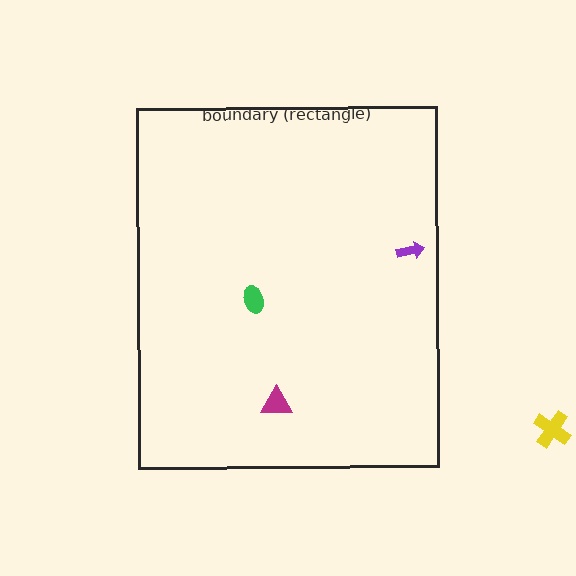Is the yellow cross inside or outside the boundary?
Outside.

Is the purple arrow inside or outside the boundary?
Inside.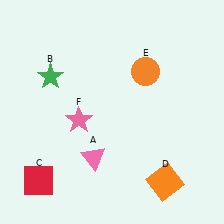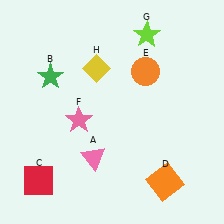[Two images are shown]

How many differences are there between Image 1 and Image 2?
There are 2 differences between the two images.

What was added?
A lime star (G), a yellow diamond (H) were added in Image 2.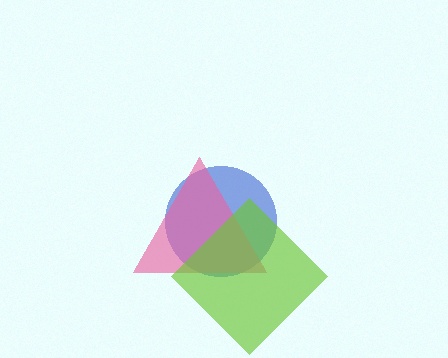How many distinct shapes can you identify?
There are 3 distinct shapes: a blue circle, a pink triangle, a lime diamond.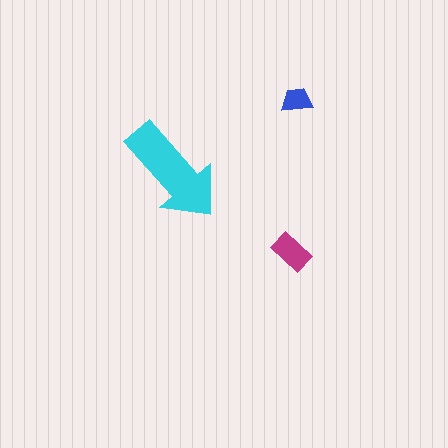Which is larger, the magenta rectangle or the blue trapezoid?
The magenta rectangle.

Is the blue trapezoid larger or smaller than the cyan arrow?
Smaller.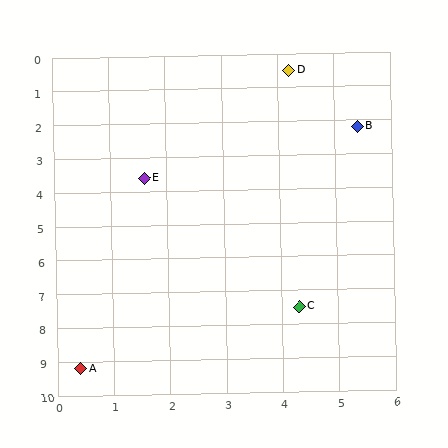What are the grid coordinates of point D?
Point D is at approximately (4.2, 0.5).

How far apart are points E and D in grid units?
Points E and D are about 4.0 grid units apart.